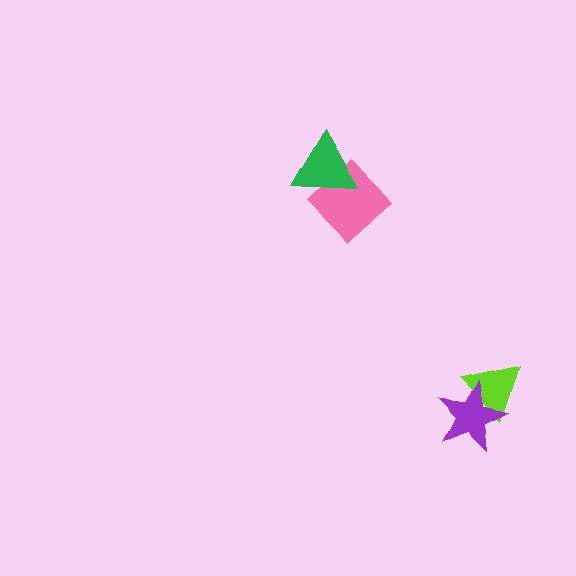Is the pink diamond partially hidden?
Yes, it is partially covered by another shape.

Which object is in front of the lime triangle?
The purple star is in front of the lime triangle.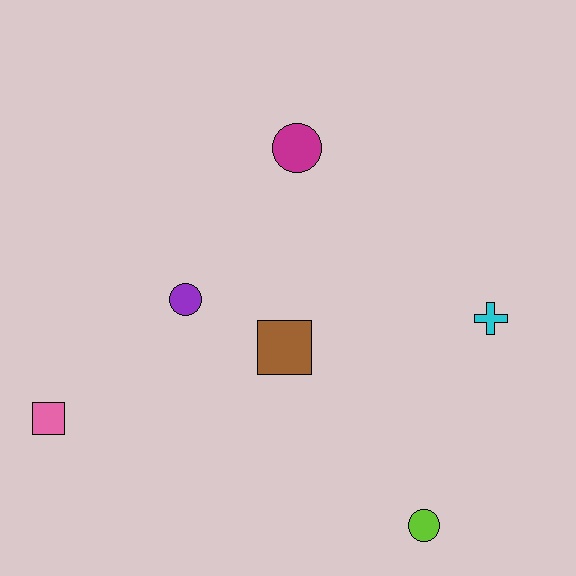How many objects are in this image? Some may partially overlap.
There are 6 objects.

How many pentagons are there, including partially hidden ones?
There are no pentagons.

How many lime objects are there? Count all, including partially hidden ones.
There is 1 lime object.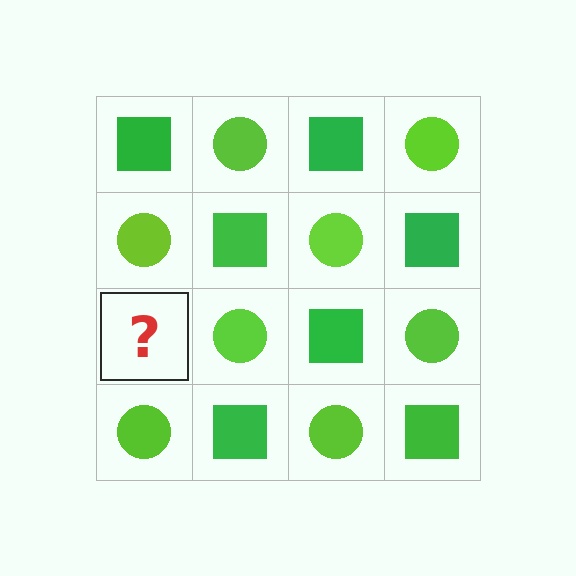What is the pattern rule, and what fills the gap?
The rule is that it alternates green square and lime circle in a checkerboard pattern. The gap should be filled with a green square.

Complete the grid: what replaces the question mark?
The question mark should be replaced with a green square.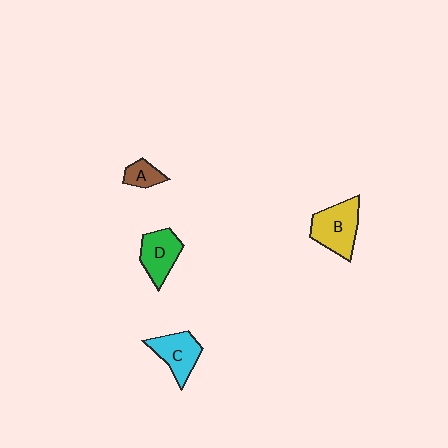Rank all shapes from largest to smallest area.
From largest to smallest: B (yellow), C (cyan), D (green), A (brown).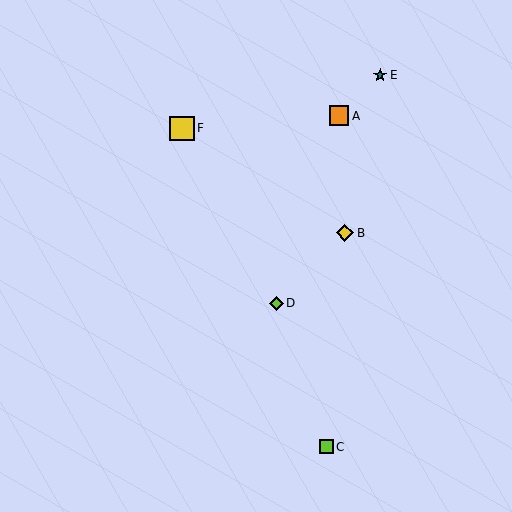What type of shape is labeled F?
Shape F is a yellow square.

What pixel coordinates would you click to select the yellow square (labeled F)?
Click at (182, 128) to select the yellow square F.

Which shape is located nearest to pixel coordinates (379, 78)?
The teal star (labeled E) at (380, 75) is nearest to that location.